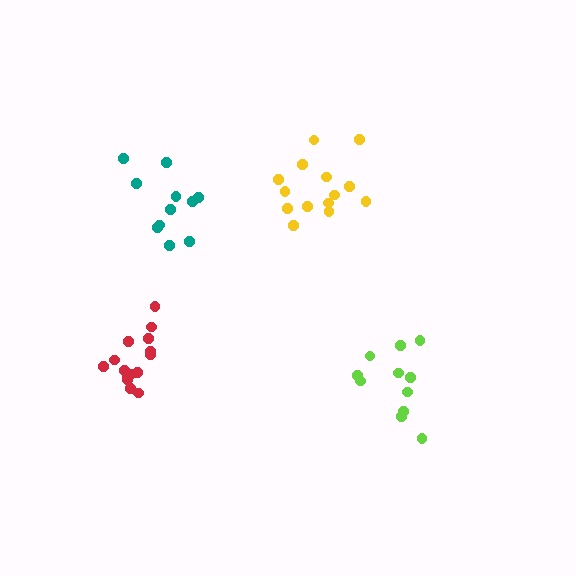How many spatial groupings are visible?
There are 4 spatial groupings.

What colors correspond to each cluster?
The clusters are colored: teal, red, yellow, lime.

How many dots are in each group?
Group 1: 11 dots, Group 2: 15 dots, Group 3: 14 dots, Group 4: 11 dots (51 total).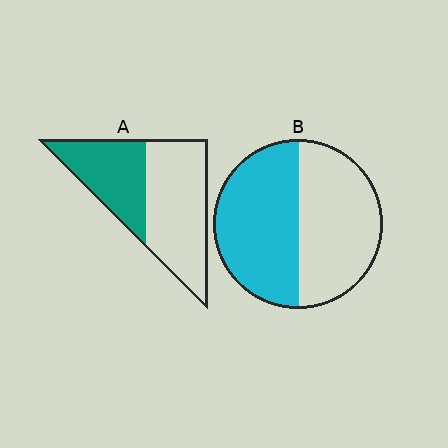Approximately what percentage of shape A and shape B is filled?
A is approximately 40% and B is approximately 50%.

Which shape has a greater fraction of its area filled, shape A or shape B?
Shape B.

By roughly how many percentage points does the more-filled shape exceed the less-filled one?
By roughly 10 percentage points (B over A).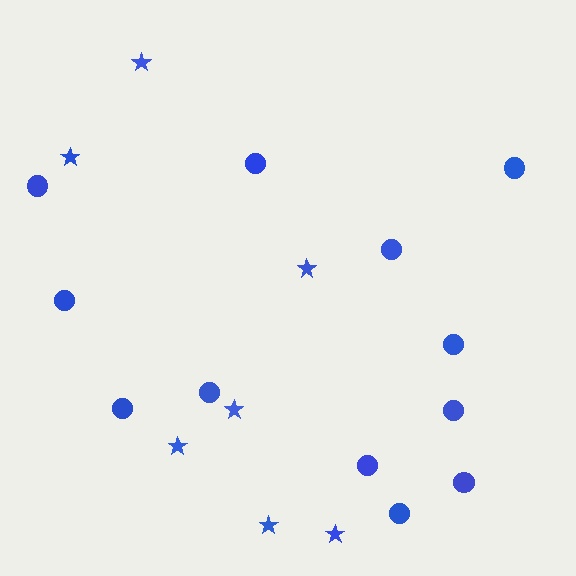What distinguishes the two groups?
There are 2 groups: one group of stars (7) and one group of circles (12).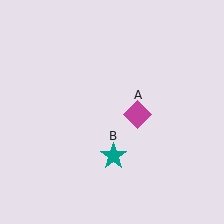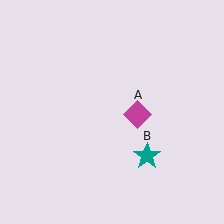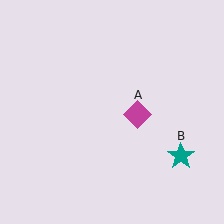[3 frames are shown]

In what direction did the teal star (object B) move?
The teal star (object B) moved right.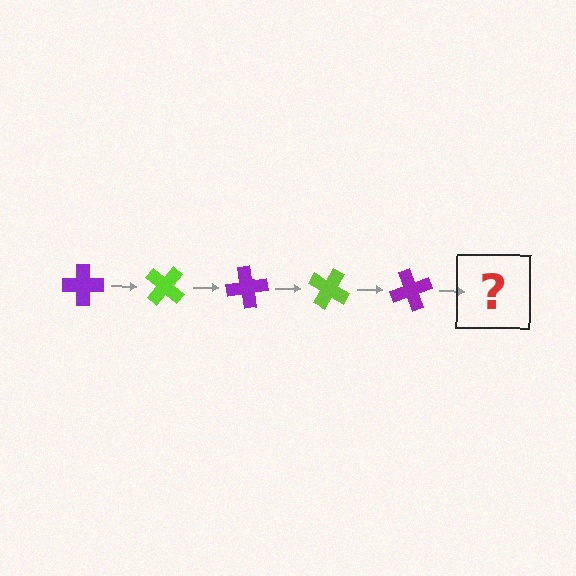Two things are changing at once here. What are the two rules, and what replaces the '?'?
The two rules are that it rotates 40 degrees each step and the color cycles through purple and lime. The '?' should be a lime cross, rotated 200 degrees from the start.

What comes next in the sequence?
The next element should be a lime cross, rotated 200 degrees from the start.